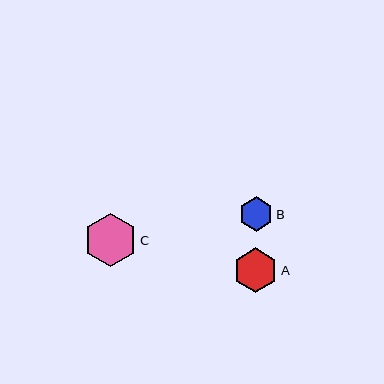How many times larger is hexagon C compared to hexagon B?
Hexagon C is approximately 1.5 times the size of hexagon B.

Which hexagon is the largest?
Hexagon C is the largest with a size of approximately 53 pixels.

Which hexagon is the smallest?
Hexagon B is the smallest with a size of approximately 34 pixels.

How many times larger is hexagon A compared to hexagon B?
Hexagon A is approximately 1.3 times the size of hexagon B.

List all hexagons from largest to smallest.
From largest to smallest: C, A, B.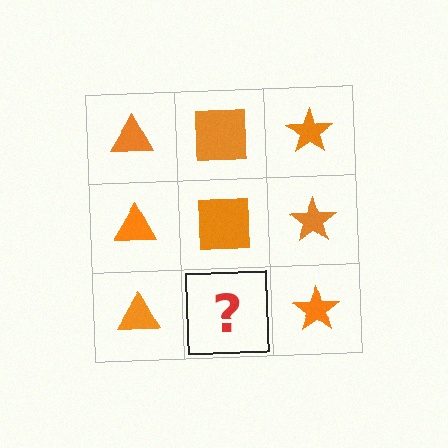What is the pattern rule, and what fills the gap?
The rule is that each column has a consistent shape. The gap should be filled with an orange square.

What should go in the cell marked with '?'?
The missing cell should contain an orange square.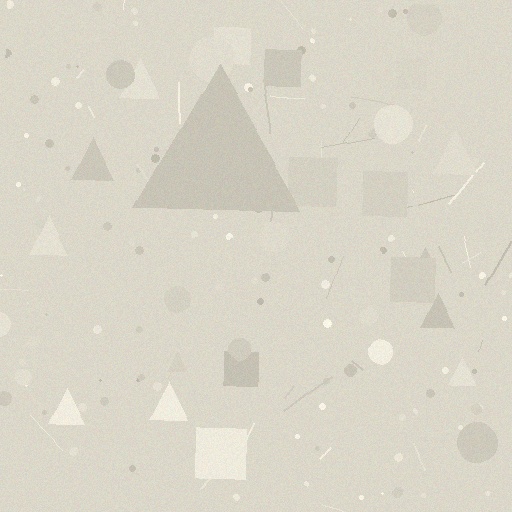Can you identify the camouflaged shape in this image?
The camouflaged shape is a triangle.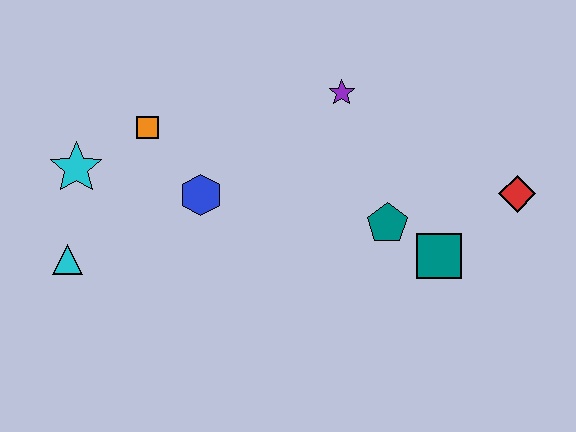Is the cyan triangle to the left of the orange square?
Yes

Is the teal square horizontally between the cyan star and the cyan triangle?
No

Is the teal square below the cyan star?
Yes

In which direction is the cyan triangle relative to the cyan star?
The cyan triangle is below the cyan star.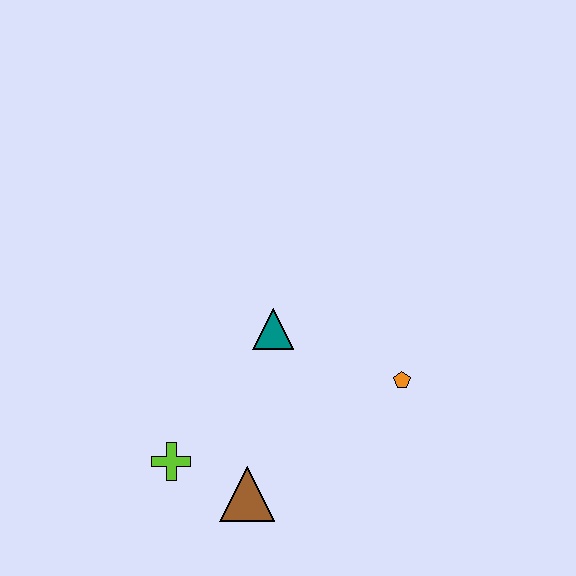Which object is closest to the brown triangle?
The lime cross is closest to the brown triangle.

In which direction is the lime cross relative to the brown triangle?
The lime cross is to the left of the brown triangle.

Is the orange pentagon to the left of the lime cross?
No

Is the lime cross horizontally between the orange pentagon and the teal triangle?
No